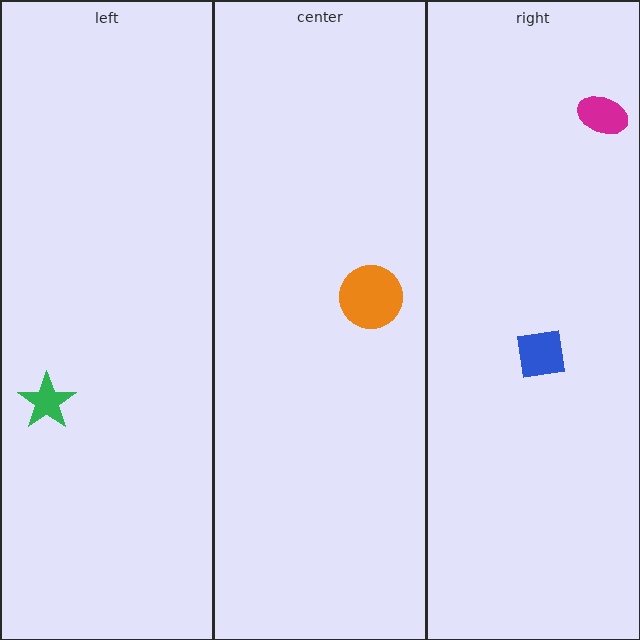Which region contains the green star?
The left region.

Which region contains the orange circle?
The center region.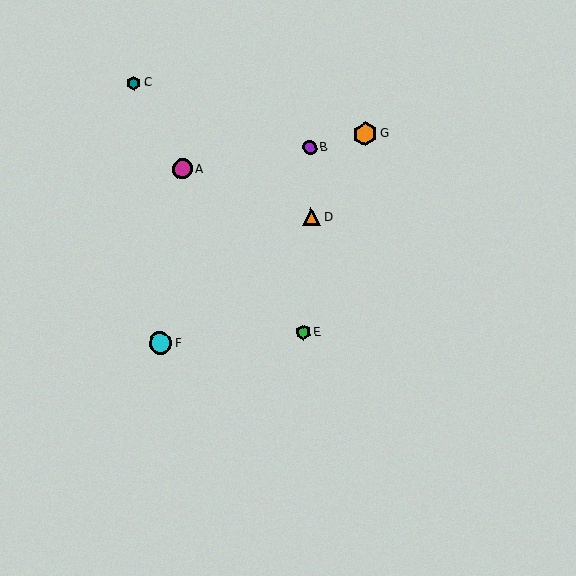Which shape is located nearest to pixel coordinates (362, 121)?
The orange hexagon (labeled G) at (365, 134) is nearest to that location.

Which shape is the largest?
The orange hexagon (labeled G) is the largest.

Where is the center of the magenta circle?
The center of the magenta circle is at (183, 169).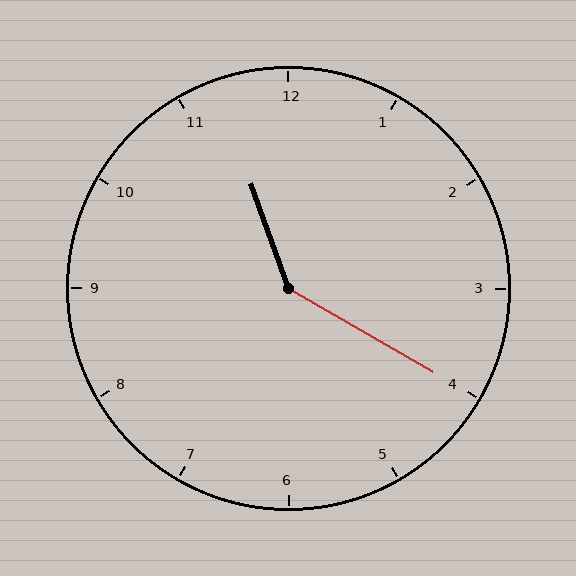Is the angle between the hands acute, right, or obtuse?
It is obtuse.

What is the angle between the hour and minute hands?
Approximately 140 degrees.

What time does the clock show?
11:20.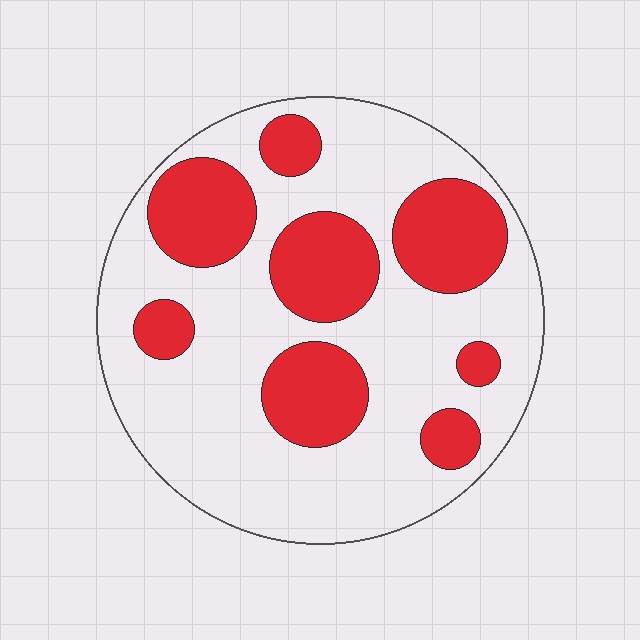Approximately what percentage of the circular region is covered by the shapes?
Approximately 30%.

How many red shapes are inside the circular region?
8.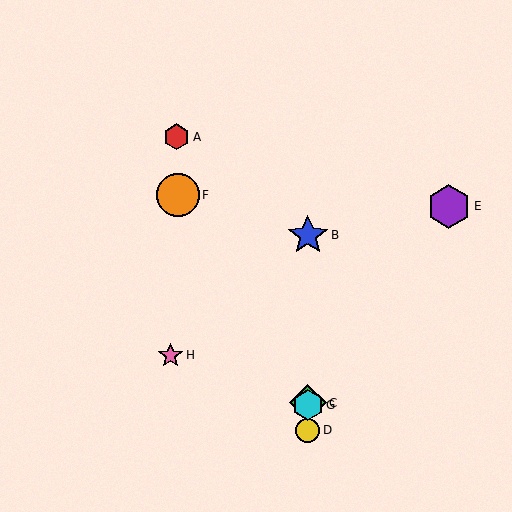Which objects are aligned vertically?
Objects B, C, D, G are aligned vertically.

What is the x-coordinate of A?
Object A is at x≈177.